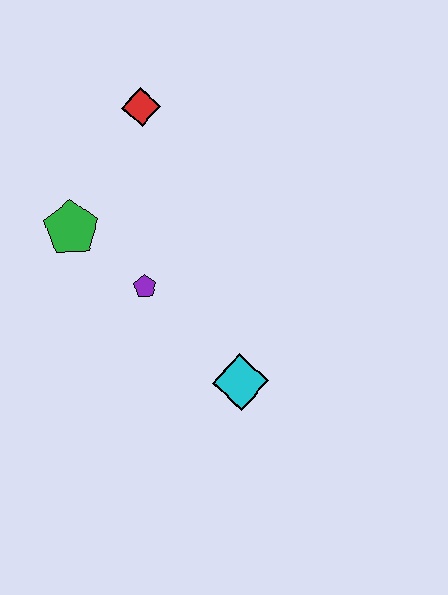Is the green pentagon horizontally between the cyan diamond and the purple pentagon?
No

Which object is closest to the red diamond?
The green pentagon is closest to the red diamond.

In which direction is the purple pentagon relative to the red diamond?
The purple pentagon is below the red diamond.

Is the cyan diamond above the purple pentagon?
No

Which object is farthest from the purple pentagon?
The red diamond is farthest from the purple pentagon.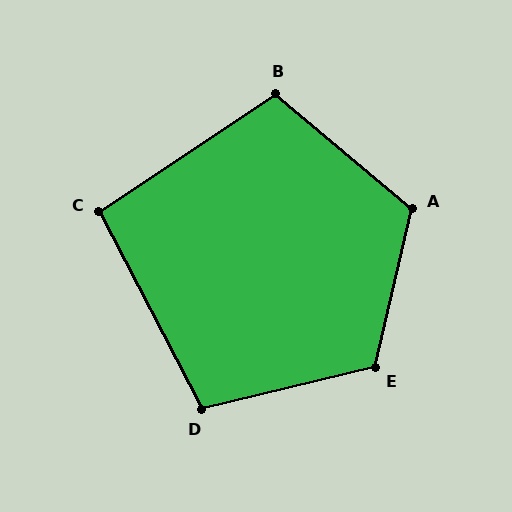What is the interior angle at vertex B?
Approximately 106 degrees (obtuse).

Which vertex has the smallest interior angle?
C, at approximately 96 degrees.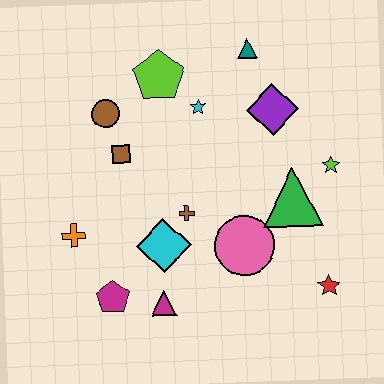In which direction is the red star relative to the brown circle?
The red star is to the right of the brown circle.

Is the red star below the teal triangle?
Yes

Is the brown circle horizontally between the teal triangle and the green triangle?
No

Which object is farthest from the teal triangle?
The magenta pentagon is farthest from the teal triangle.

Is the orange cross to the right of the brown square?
No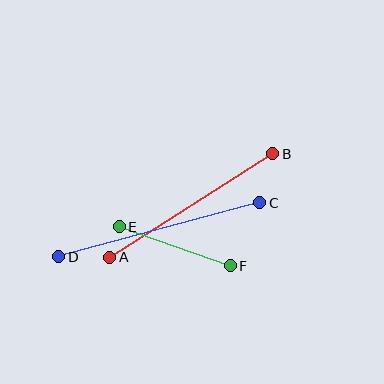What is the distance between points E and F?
The distance is approximately 118 pixels.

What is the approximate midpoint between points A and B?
The midpoint is at approximately (191, 206) pixels.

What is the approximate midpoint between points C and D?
The midpoint is at approximately (159, 230) pixels.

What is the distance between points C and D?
The distance is approximately 208 pixels.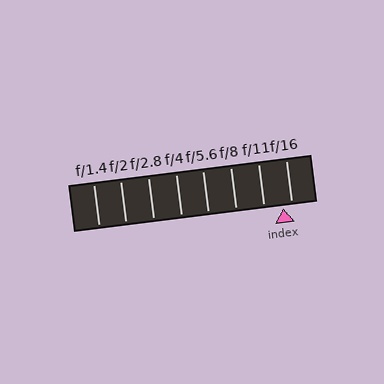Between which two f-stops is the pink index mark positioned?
The index mark is between f/11 and f/16.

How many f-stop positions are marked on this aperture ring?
There are 8 f-stop positions marked.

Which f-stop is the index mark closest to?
The index mark is closest to f/16.